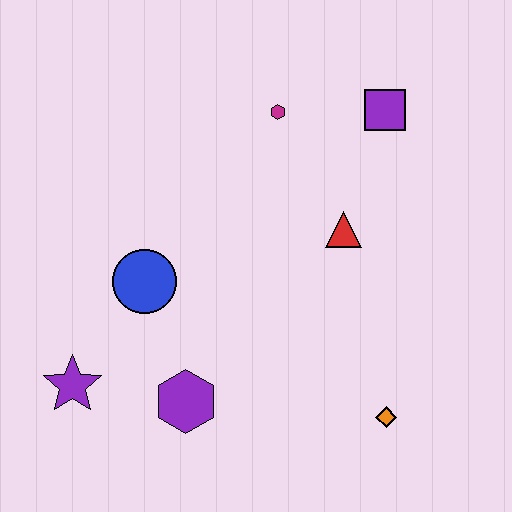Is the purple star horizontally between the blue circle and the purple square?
No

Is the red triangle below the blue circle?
No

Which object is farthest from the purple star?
The purple square is farthest from the purple star.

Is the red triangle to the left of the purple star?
No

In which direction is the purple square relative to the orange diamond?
The purple square is above the orange diamond.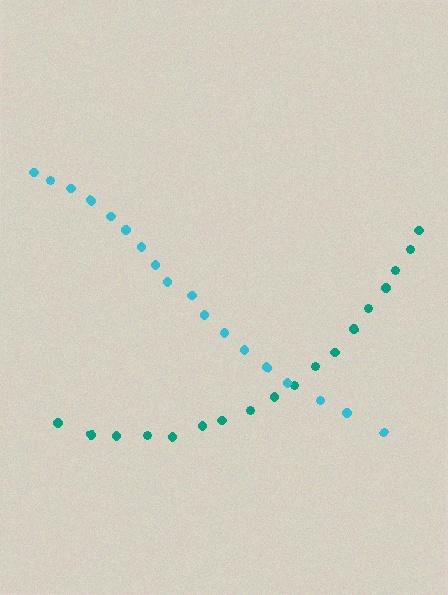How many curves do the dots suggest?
There are 2 distinct paths.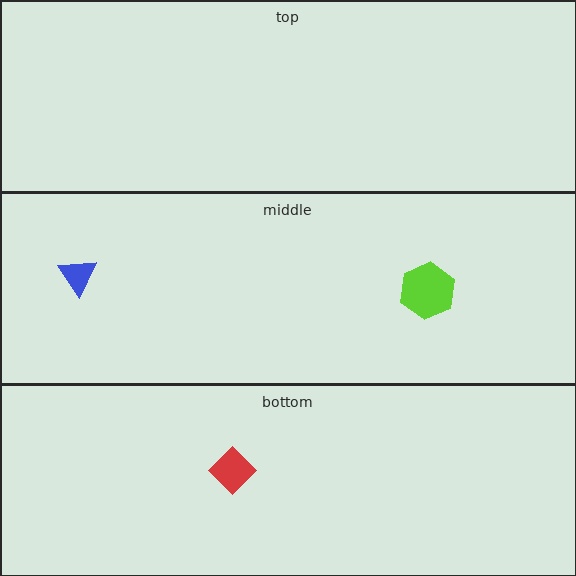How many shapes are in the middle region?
2.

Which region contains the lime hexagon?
The middle region.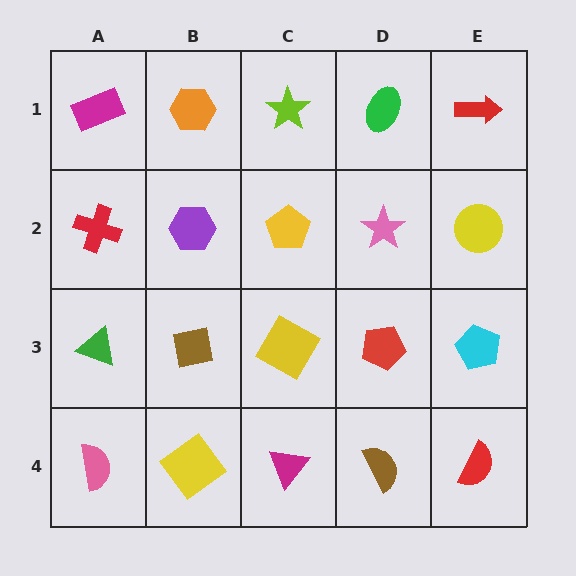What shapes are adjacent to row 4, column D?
A red pentagon (row 3, column D), a magenta triangle (row 4, column C), a red semicircle (row 4, column E).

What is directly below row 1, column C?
A yellow pentagon.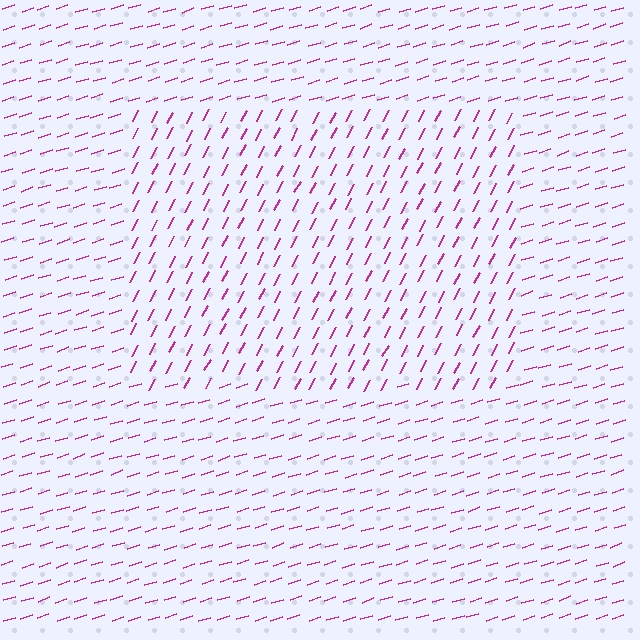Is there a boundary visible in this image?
Yes, there is a texture boundary formed by a change in line orientation.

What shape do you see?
I see a rectangle.